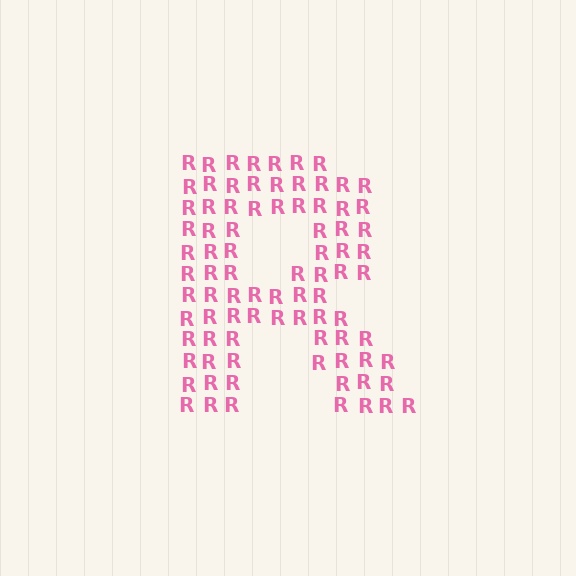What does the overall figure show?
The overall figure shows the letter R.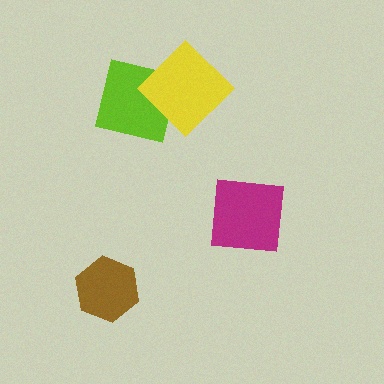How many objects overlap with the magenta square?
0 objects overlap with the magenta square.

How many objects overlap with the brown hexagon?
0 objects overlap with the brown hexagon.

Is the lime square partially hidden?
Yes, it is partially covered by another shape.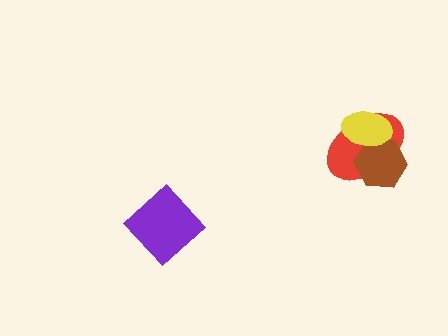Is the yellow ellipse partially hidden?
No, no other shape covers it.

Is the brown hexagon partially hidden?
Yes, it is partially covered by another shape.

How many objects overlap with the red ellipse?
2 objects overlap with the red ellipse.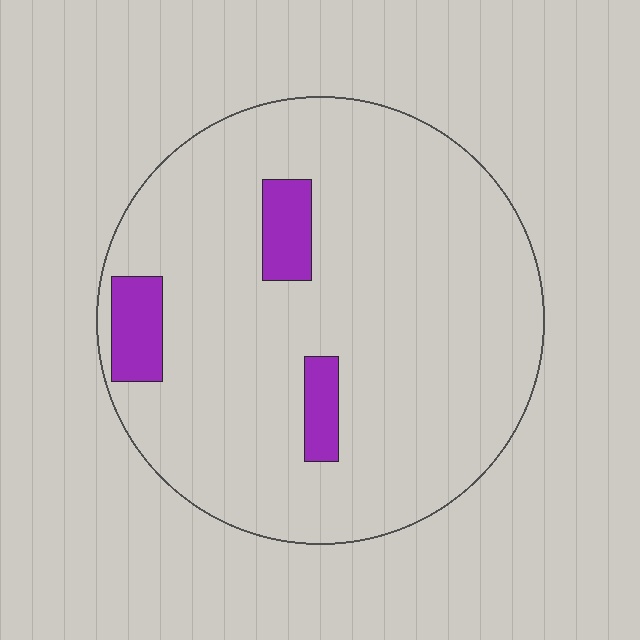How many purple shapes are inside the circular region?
3.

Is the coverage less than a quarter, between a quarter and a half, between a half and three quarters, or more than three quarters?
Less than a quarter.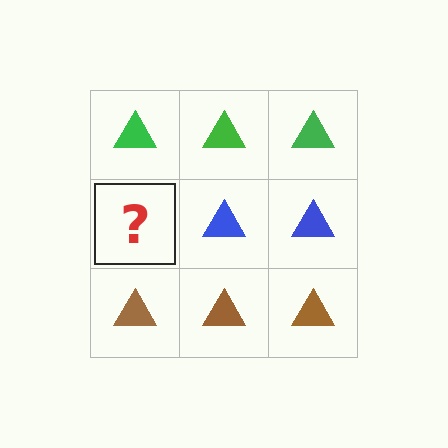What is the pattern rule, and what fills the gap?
The rule is that each row has a consistent color. The gap should be filled with a blue triangle.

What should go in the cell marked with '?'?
The missing cell should contain a blue triangle.